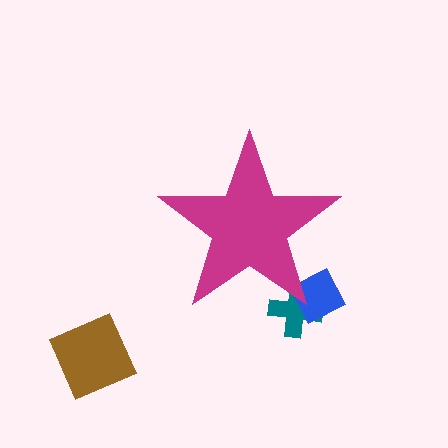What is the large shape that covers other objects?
A magenta star.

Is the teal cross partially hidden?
Yes, the teal cross is partially hidden behind the magenta star.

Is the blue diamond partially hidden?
Yes, the blue diamond is partially hidden behind the magenta star.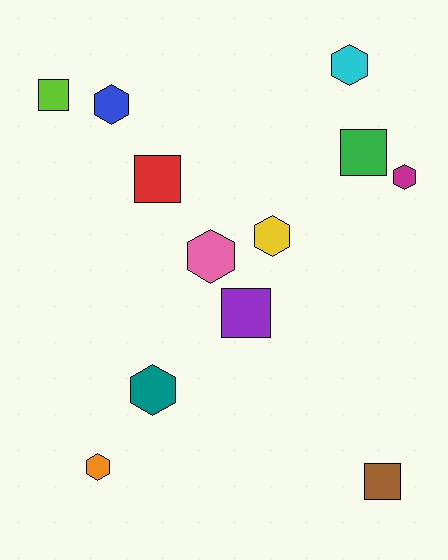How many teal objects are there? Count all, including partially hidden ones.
There is 1 teal object.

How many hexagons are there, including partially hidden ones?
There are 7 hexagons.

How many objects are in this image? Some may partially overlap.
There are 12 objects.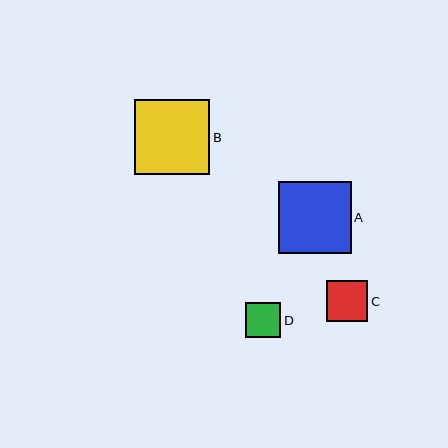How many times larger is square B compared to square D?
Square B is approximately 2.1 times the size of square D.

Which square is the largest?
Square B is the largest with a size of approximately 75 pixels.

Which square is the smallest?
Square D is the smallest with a size of approximately 35 pixels.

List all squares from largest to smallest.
From largest to smallest: B, A, C, D.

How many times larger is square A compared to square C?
Square A is approximately 1.8 times the size of square C.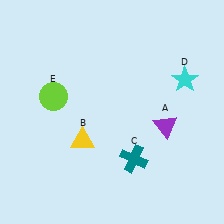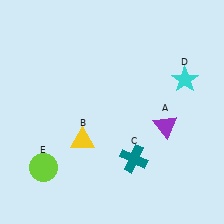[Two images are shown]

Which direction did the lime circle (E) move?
The lime circle (E) moved down.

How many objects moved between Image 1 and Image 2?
1 object moved between the two images.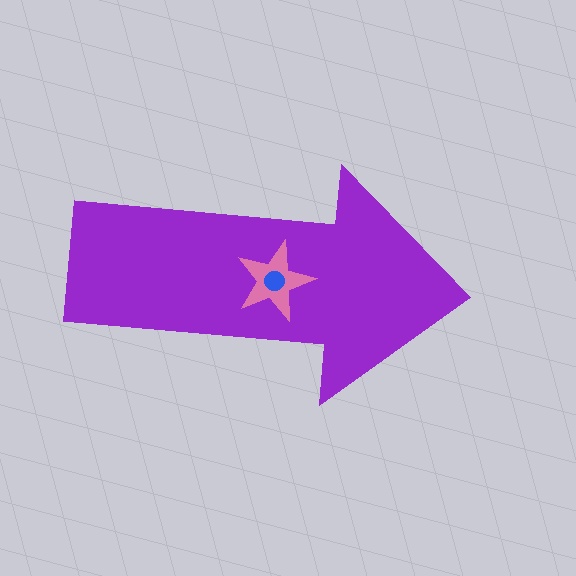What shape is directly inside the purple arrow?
The pink star.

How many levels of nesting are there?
3.